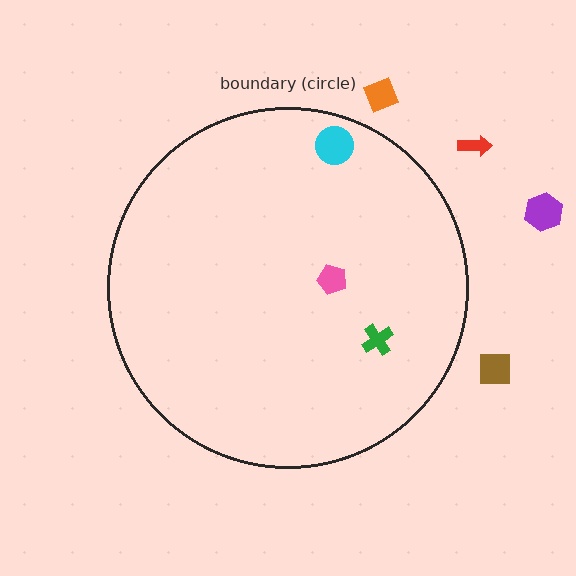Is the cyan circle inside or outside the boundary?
Inside.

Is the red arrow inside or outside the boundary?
Outside.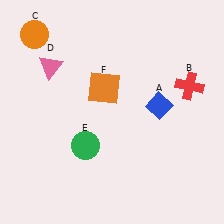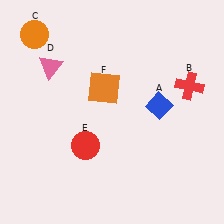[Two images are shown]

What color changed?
The circle (E) changed from green in Image 1 to red in Image 2.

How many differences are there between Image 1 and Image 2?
There is 1 difference between the two images.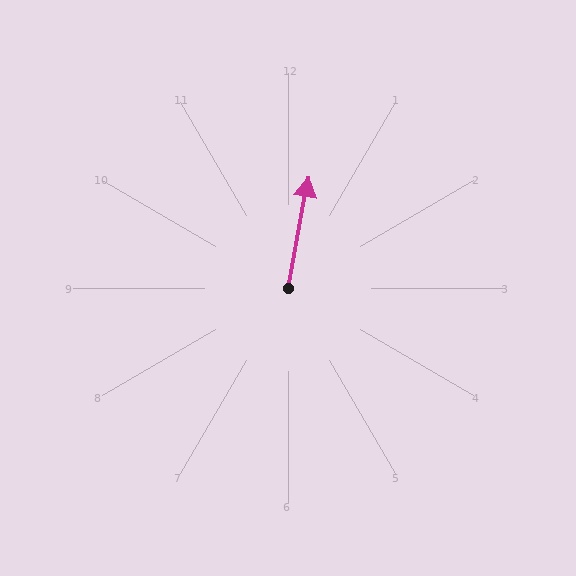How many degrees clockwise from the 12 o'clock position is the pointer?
Approximately 11 degrees.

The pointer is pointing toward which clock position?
Roughly 12 o'clock.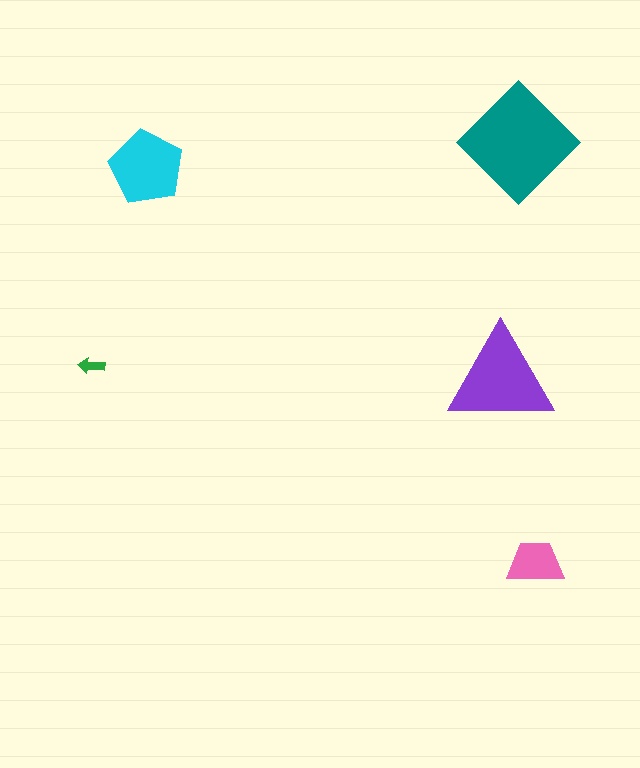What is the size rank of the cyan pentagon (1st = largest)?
3rd.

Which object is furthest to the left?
The green arrow is leftmost.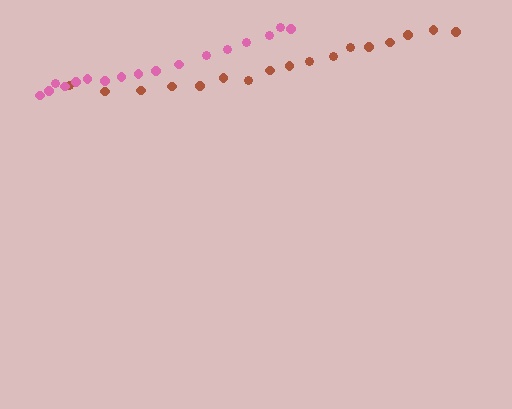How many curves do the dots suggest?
There are 2 distinct paths.